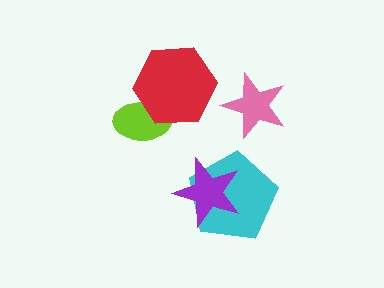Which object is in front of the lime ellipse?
The red hexagon is in front of the lime ellipse.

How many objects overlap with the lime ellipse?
1 object overlaps with the lime ellipse.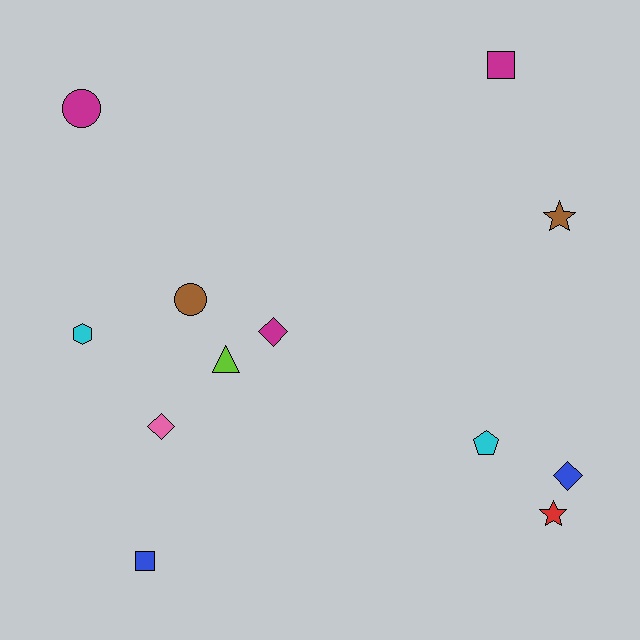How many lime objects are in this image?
There is 1 lime object.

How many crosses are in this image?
There are no crosses.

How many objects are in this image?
There are 12 objects.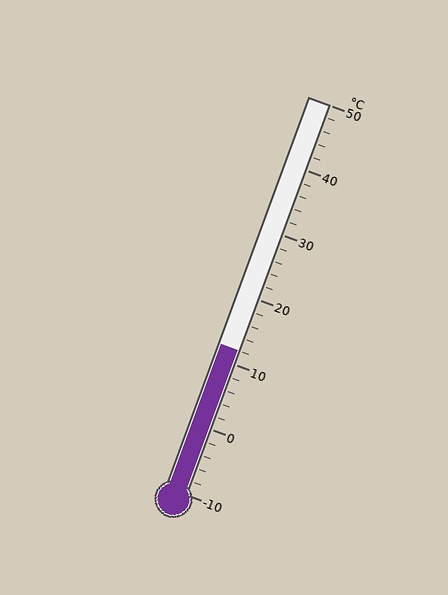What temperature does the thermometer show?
The thermometer shows approximately 12°C.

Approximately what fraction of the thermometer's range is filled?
The thermometer is filled to approximately 35% of its range.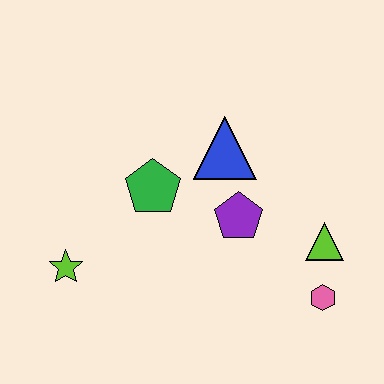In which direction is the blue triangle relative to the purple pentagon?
The blue triangle is above the purple pentagon.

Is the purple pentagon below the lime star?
No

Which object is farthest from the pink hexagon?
The lime star is farthest from the pink hexagon.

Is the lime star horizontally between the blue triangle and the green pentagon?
No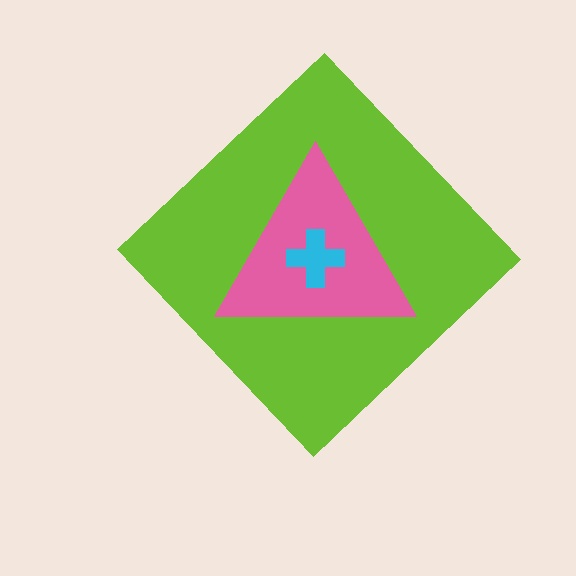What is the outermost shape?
The lime diamond.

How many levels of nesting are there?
3.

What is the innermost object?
The cyan cross.